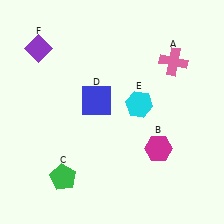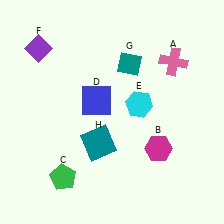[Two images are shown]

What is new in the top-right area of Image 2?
A teal diamond (G) was added in the top-right area of Image 2.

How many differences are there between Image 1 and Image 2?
There are 2 differences between the two images.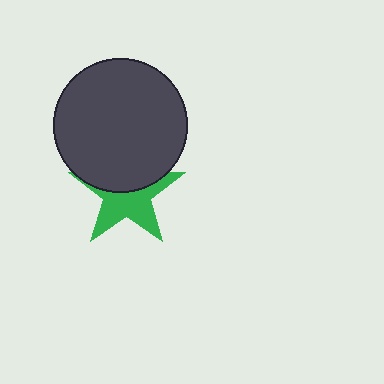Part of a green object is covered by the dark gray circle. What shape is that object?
It is a star.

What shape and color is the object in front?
The object in front is a dark gray circle.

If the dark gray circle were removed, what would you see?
You would see the complete green star.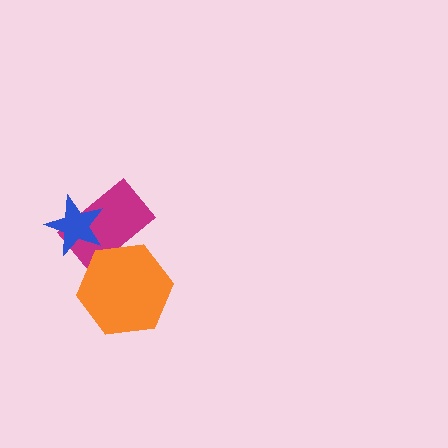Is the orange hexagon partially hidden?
No, no other shape covers it.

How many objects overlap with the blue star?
1 object overlaps with the blue star.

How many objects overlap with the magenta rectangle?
2 objects overlap with the magenta rectangle.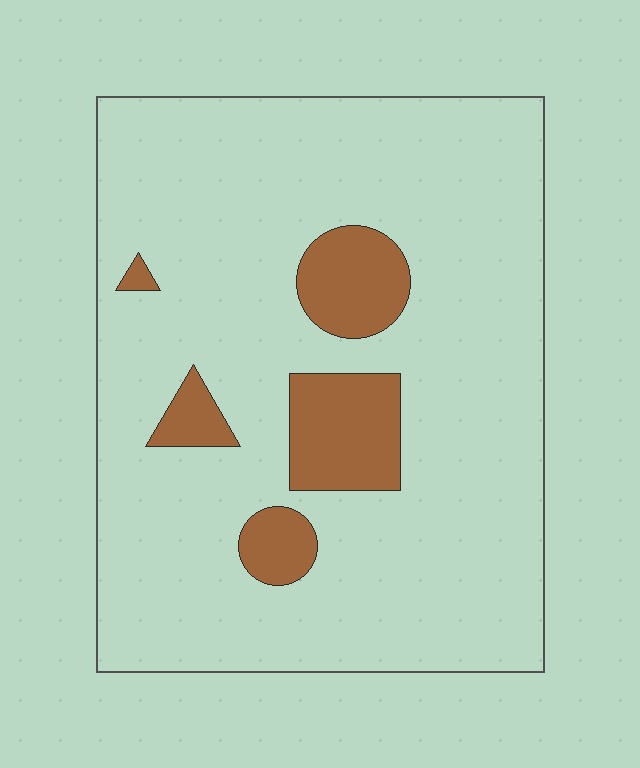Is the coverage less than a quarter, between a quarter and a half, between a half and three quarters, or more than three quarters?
Less than a quarter.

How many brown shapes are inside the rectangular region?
5.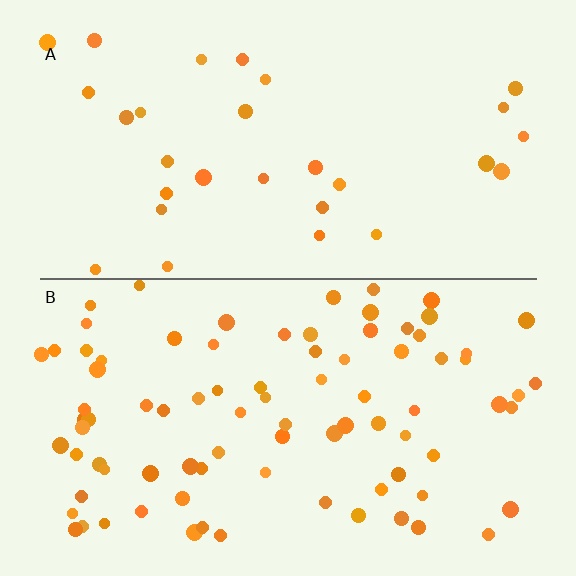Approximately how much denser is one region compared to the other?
Approximately 2.9× — region B over region A.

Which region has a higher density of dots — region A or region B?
B (the bottom).